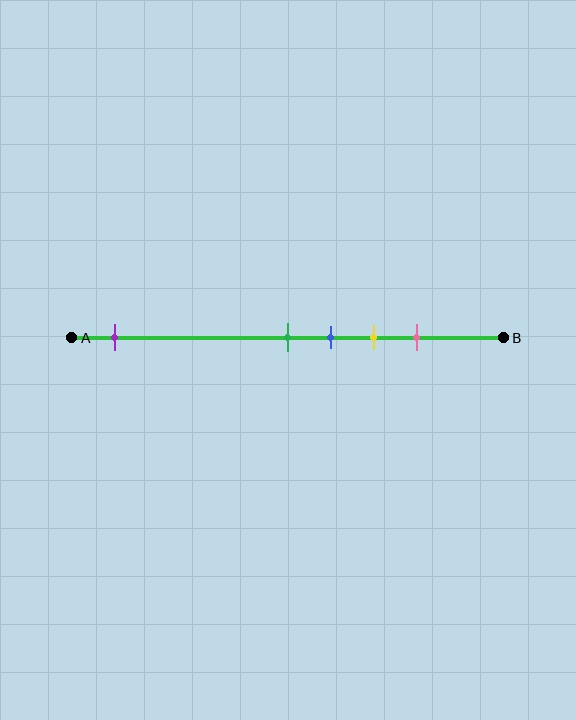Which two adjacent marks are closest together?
The green and blue marks are the closest adjacent pair.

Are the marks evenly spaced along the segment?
No, the marks are not evenly spaced.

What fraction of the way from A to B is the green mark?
The green mark is approximately 50% (0.5) of the way from A to B.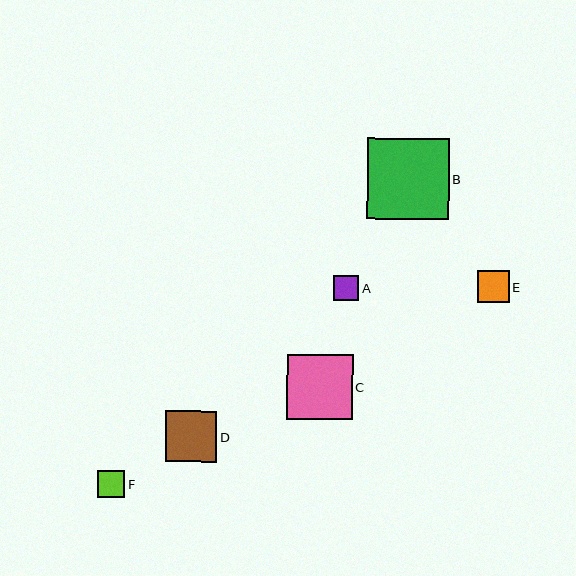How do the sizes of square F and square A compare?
Square F and square A are approximately the same size.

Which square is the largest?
Square B is the largest with a size of approximately 81 pixels.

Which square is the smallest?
Square A is the smallest with a size of approximately 25 pixels.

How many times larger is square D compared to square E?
Square D is approximately 1.6 times the size of square E.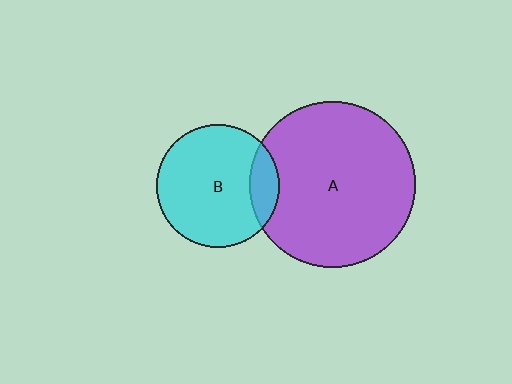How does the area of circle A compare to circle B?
Approximately 1.8 times.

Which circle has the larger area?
Circle A (purple).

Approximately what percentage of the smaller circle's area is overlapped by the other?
Approximately 15%.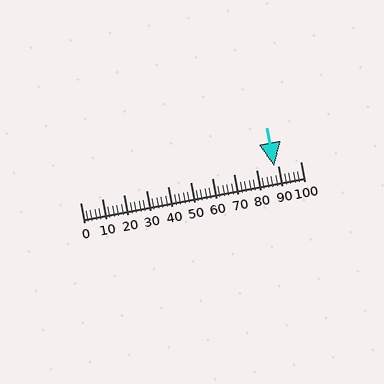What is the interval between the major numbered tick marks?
The major tick marks are spaced 10 units apart.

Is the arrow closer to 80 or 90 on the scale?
The arrow is closer to 90.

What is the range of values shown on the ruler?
The ruler shows values from 0 to 100.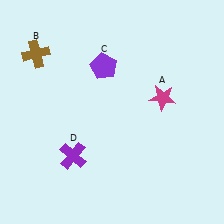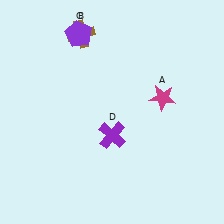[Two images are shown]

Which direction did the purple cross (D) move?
The purple cross (D) moved right.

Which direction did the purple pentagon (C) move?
The purple pentagon (C) moved up.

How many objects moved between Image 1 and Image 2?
3 objects moved between the two images.